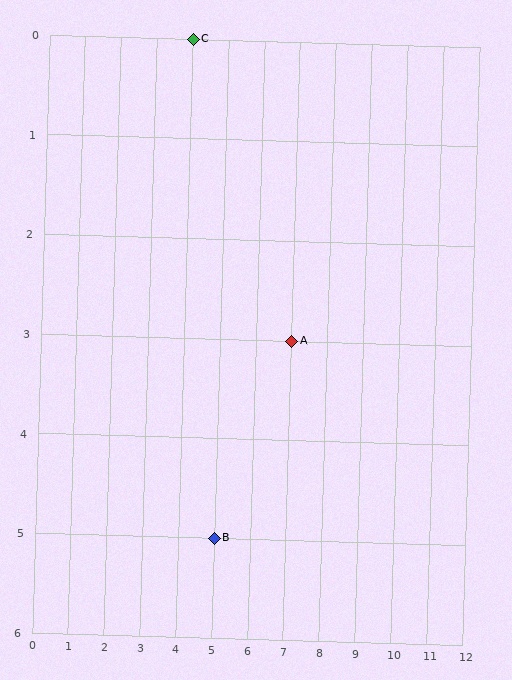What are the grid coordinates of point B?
Point B is at grid coordinates (5, 5).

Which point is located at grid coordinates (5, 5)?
Point B is at (5, 5).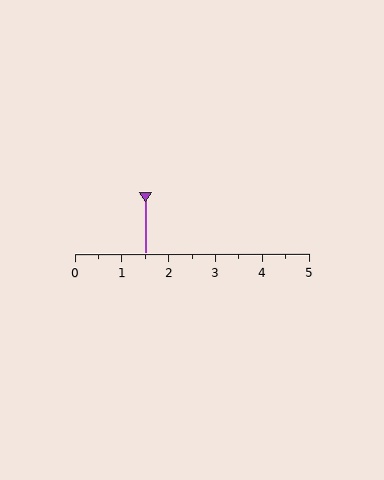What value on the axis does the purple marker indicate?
The marker indicates approximately 1.5.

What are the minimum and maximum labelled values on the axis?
The axis runs from 0 to 5.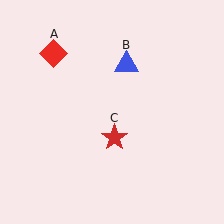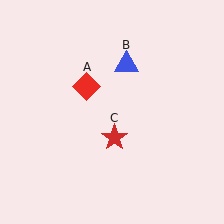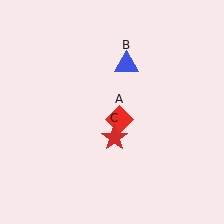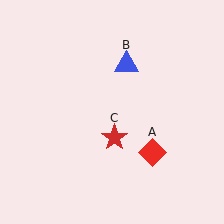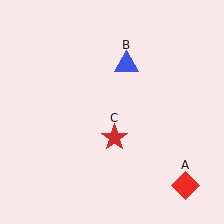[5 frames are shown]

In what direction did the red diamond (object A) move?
The red diamond (object A) moved down and to the right.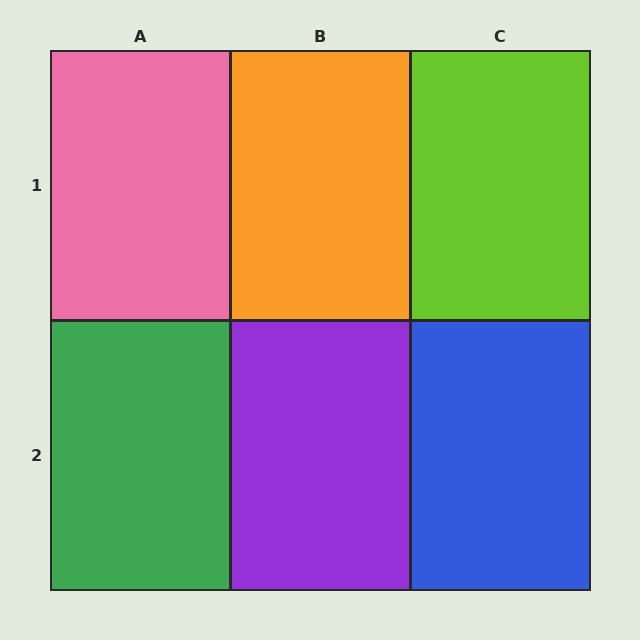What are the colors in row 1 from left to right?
Pink, orange, lime.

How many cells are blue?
1 cell is blue.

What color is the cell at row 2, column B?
Purple.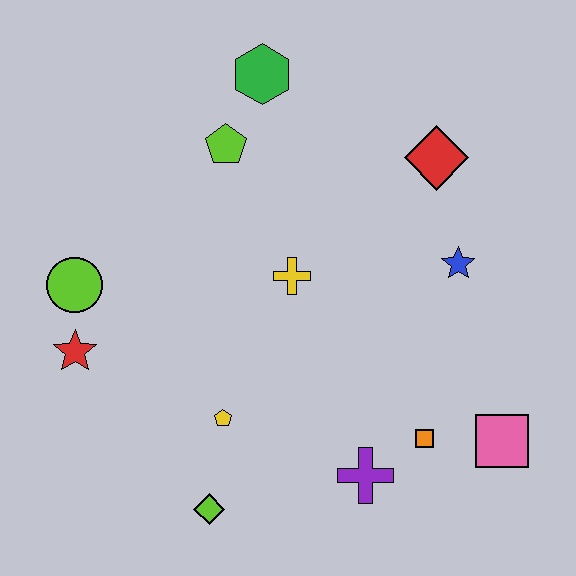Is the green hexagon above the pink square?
Yes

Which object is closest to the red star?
The lime circle is closest to the red star.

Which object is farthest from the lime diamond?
The green hexagon is farthest from the lime diamond.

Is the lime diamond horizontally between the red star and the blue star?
Yes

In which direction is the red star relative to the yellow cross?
The red star is to the left of the yellow cross.